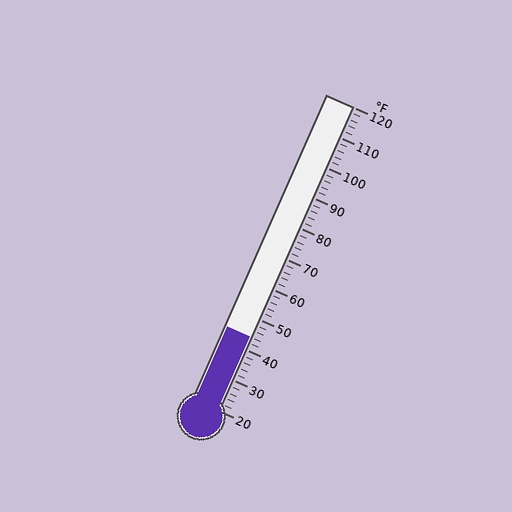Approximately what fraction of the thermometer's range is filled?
The thermometer is filled to approximately 25% of its range.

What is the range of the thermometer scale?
The thermometer scale ranges from 20°F to 120°F.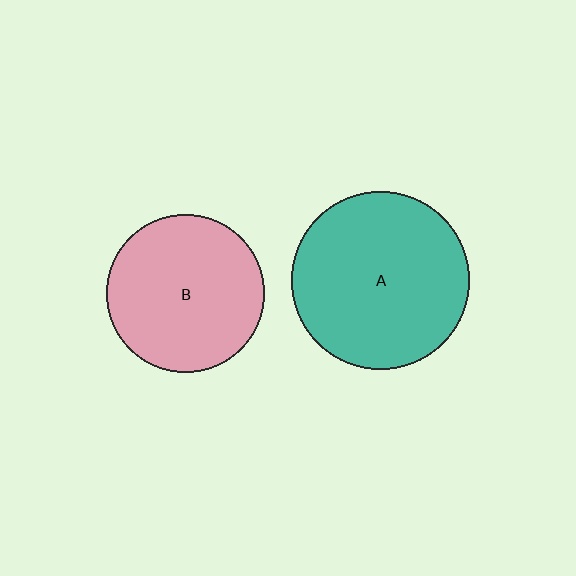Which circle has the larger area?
Circle A (teal).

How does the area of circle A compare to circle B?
Approximately 1.3 times.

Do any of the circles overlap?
No, none of the circles overlap.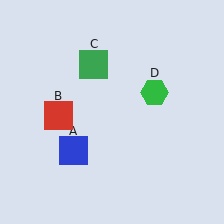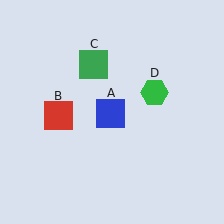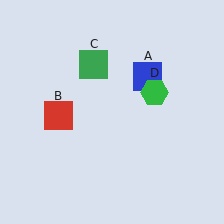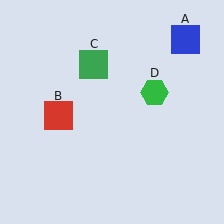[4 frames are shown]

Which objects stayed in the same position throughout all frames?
Red square (object B) and green square (object C) and green hexagon (object D) remained stationary.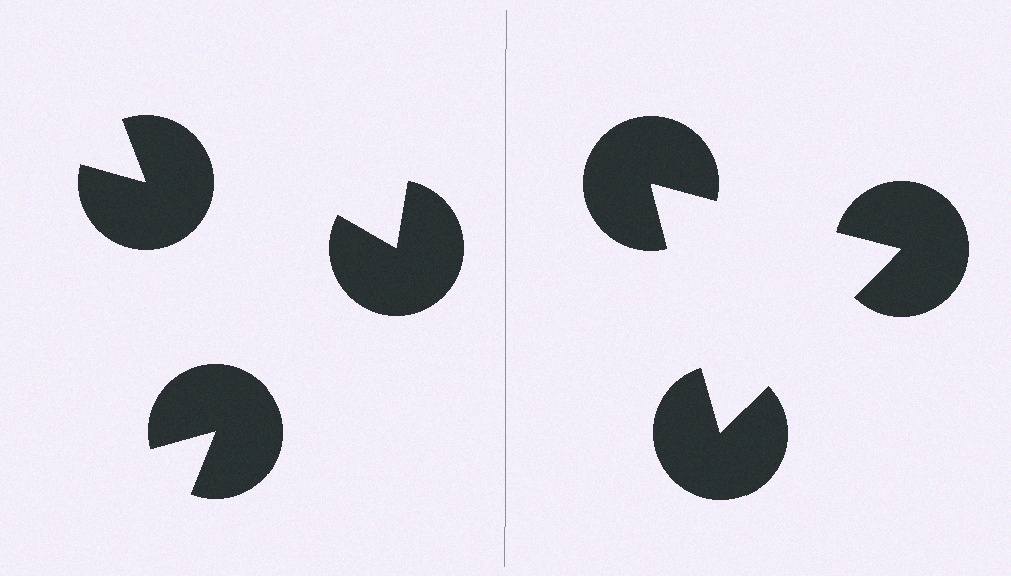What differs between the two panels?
The pac-man discs are positioned identically on both sides; only the wedge orientations differ. On the right they align to a triangle; on the left they are misaligned.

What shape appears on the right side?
An illusory triangle.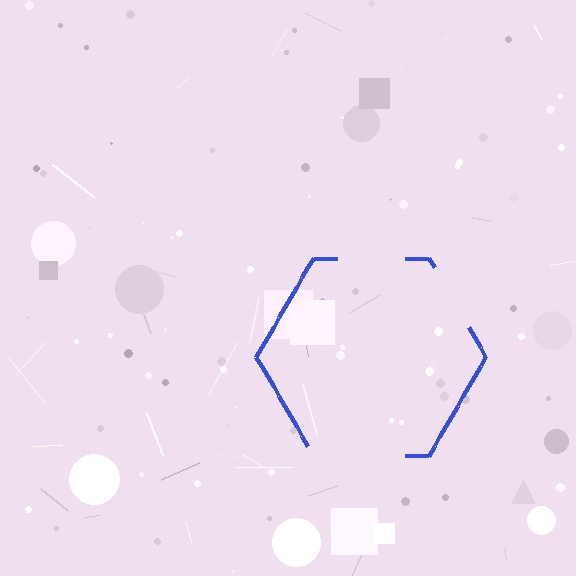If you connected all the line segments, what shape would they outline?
They would outline a hexagon.